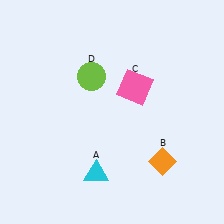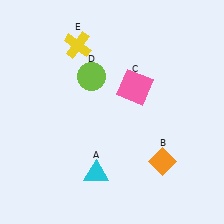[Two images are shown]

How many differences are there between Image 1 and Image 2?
There is 1 difference between the two images.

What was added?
A yellow cross (E) was added in Image 2.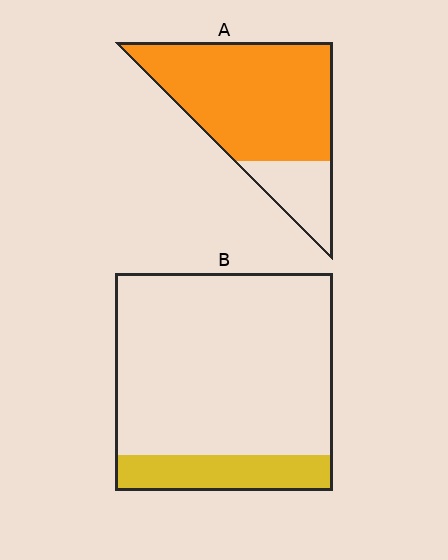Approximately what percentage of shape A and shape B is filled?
A is approximately 80% and B is approximately 15%.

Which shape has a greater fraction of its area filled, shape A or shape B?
Shape A.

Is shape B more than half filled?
No.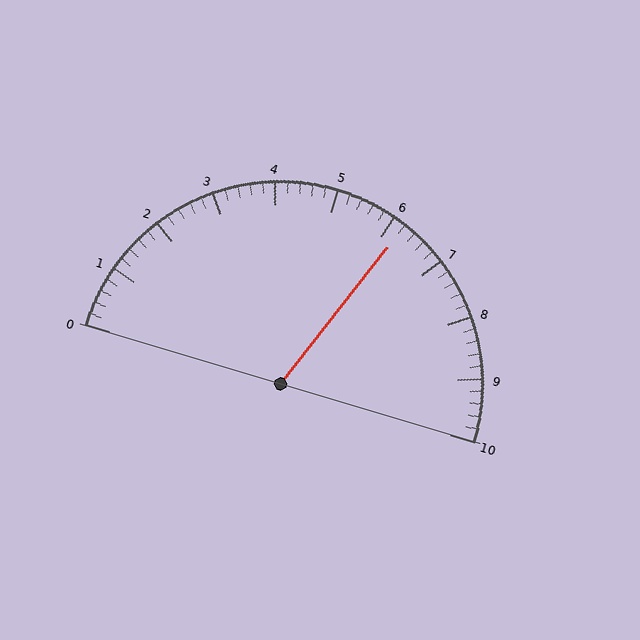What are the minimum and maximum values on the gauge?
The gauge ranges from 0 to 10.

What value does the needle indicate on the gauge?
The needle indicates approximately 6.2.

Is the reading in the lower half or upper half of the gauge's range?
The reading is in the upper half of the range (0 to 10).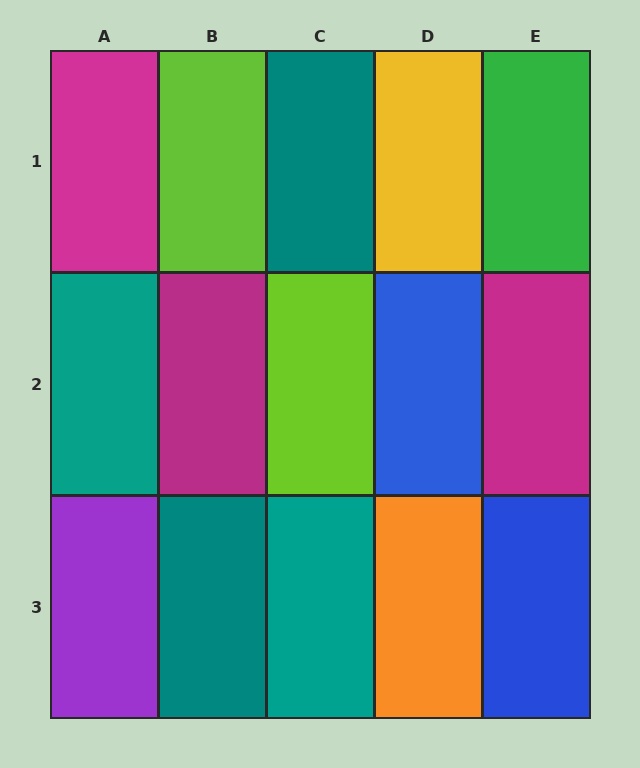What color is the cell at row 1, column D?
Yellow.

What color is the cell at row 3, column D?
Orange.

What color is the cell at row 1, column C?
Teal.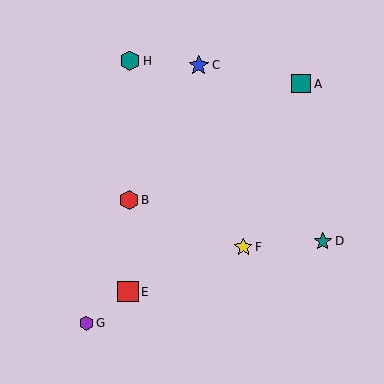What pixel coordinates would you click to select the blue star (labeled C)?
Click at (199, 65) to select the blue star C.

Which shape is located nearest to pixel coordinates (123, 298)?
The red square (labeled E) at (128, 292) is nearest to that location.